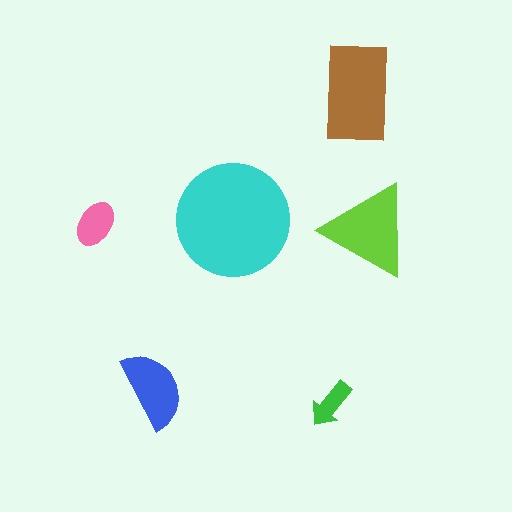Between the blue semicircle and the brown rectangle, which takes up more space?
The brown rectangle.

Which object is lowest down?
The green arrow is bottommost.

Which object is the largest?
The cyan circle.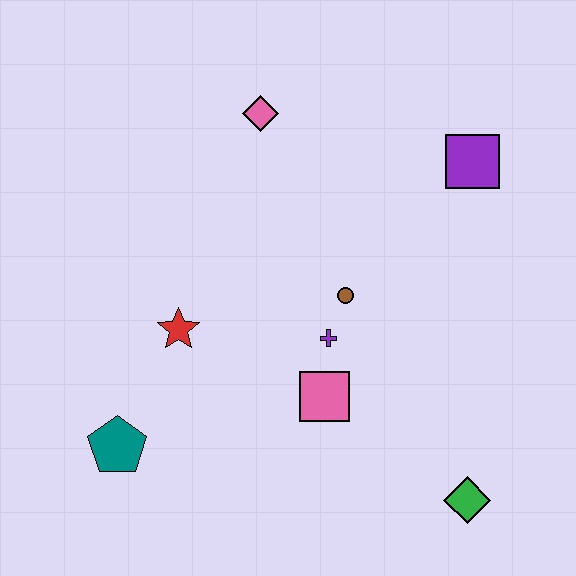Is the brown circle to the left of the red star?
No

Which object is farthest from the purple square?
The teal pentagon is farthest from the purple square.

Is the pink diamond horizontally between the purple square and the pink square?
No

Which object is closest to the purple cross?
The brown circle is closest to the purple cross.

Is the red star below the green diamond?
No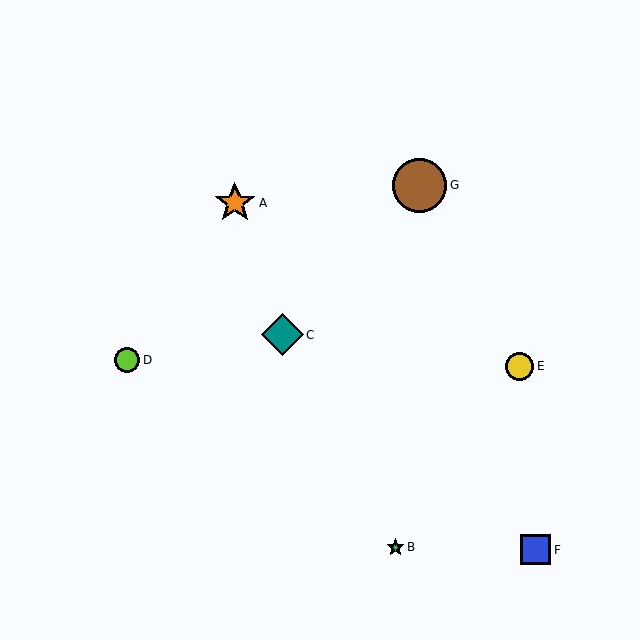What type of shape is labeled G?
Shape G is a brown circle.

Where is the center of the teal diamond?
The center of the teal diamond is at (282, 335).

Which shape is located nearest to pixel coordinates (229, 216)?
The orange star (labeled A) at (235, 203) is nearest to that location.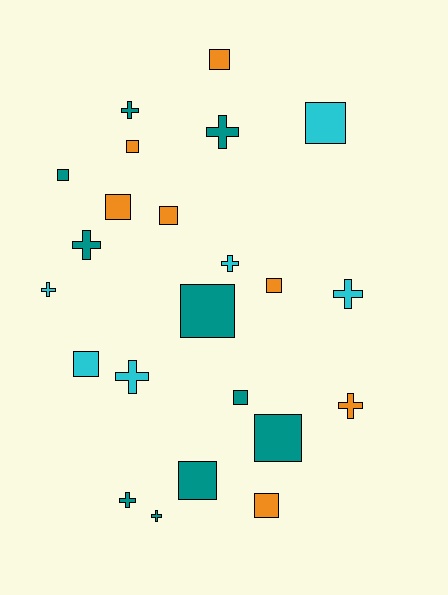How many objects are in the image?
There are 23 objects.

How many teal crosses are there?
There are 5 teal crosses.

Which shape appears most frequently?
Square, with 13 objects.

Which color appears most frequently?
Teal, with 10 objects.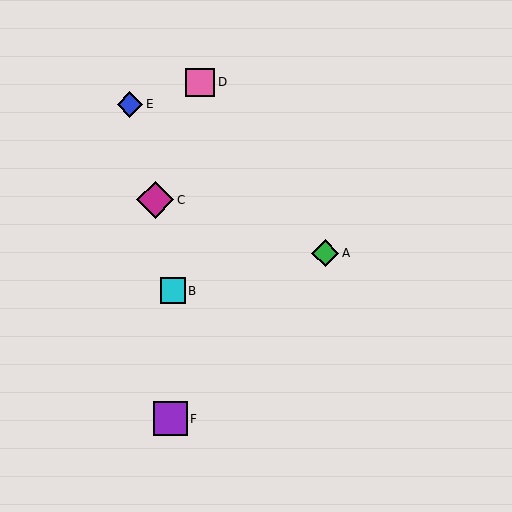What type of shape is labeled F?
Shape F is a purple square.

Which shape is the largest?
The magenta diamond (labeled C) is the largest.